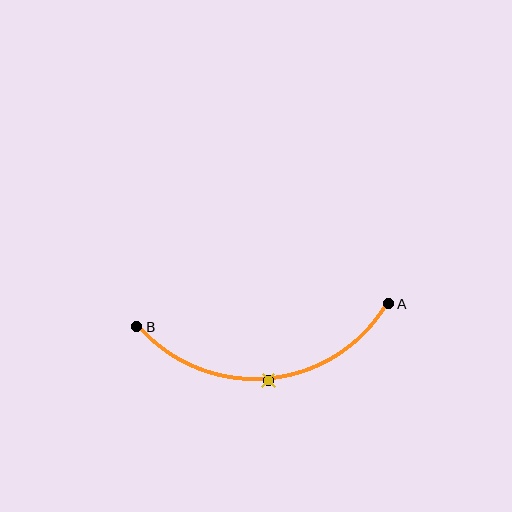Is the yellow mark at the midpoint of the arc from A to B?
Yes. The yellow mark lies on the arc at equal arc-length from both A and B — it is the arc midpoint.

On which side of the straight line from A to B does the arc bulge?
The arc bulges below the straight line connecting A and B.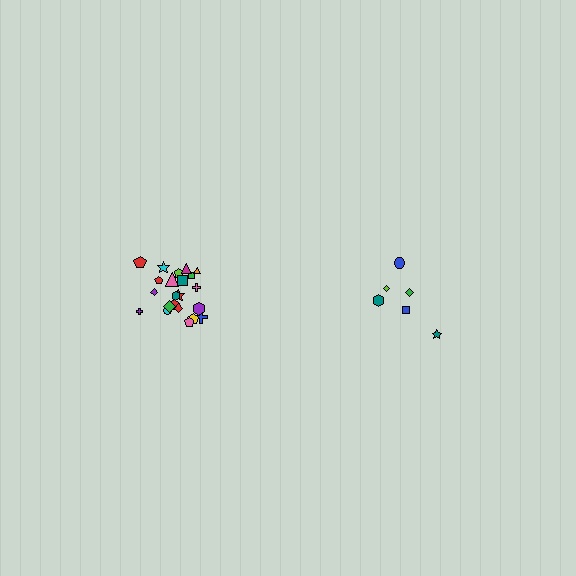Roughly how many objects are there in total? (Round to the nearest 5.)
Roughly 30 objects in total.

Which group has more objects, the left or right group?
The left group.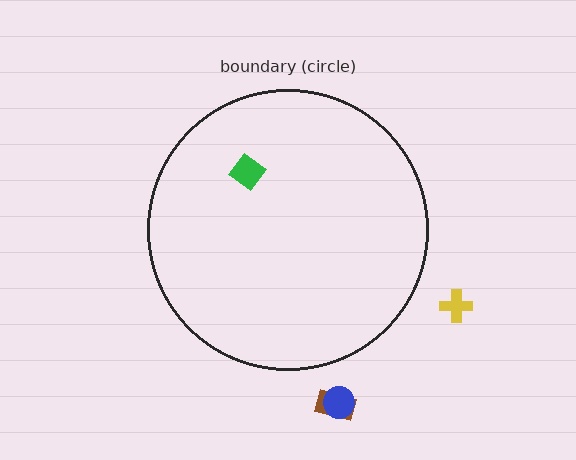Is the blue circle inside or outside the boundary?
Outside.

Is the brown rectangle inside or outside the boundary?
Outside.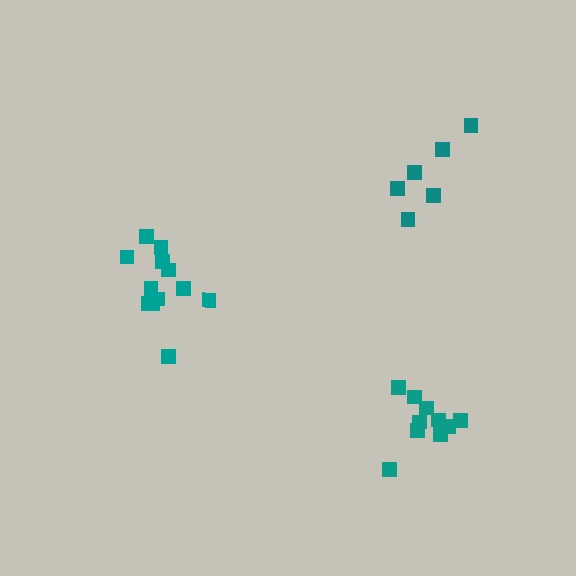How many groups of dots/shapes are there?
There are 3 groups.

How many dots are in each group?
Group 1: 6 dots, Group 2: 12 dots, Group 3: 10 dots (28 total).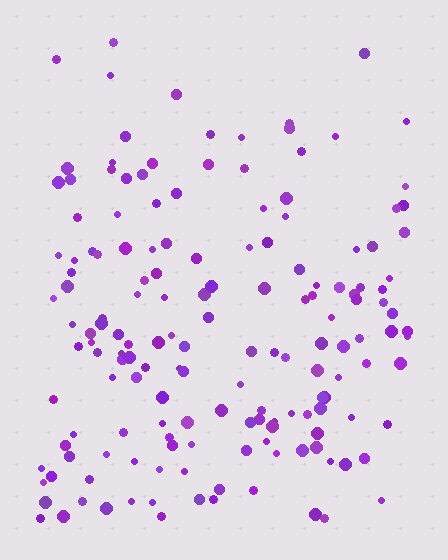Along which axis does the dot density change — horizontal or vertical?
Vertical.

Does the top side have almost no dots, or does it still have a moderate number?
Still a moderate number, just noticeably fewer than the bottom.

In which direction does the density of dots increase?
From top to bottom, with the bottom side densest.